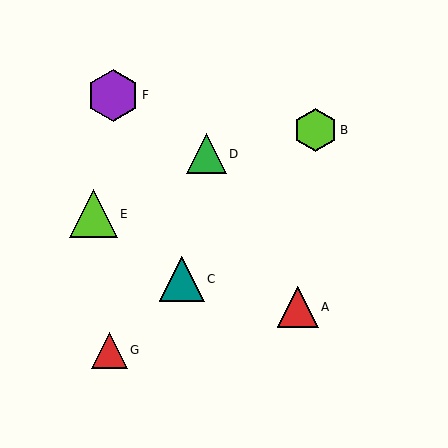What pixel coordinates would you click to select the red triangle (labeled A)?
Click at (298, 307) to select the red triangle A.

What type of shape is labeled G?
Shape G is a red triangle.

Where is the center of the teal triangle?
The center of the teal triangle is at (182, 279).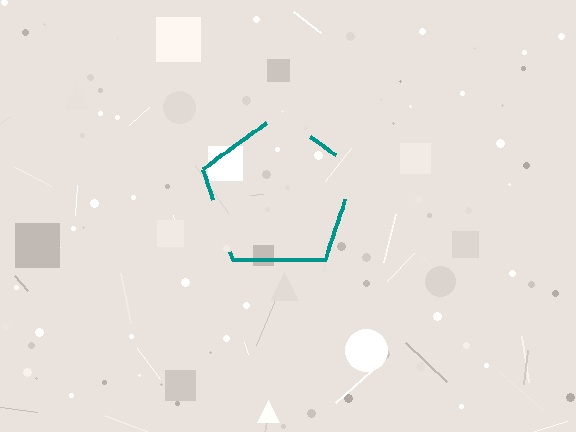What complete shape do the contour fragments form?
The contour fragments form a pentagon.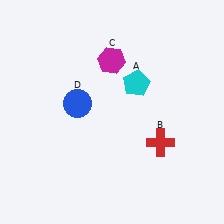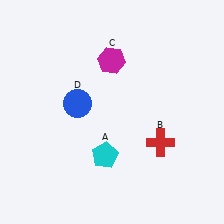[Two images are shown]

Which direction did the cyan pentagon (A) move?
The cyan pentagon (A) moved down.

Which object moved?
The cyan pentagon (A) moved down.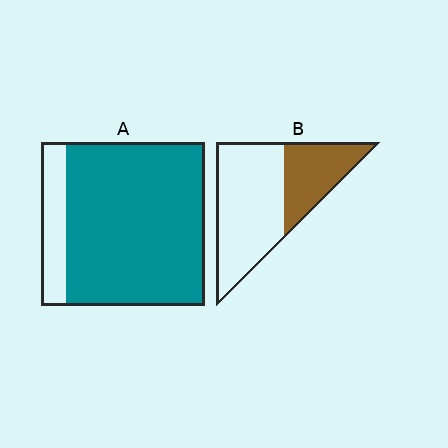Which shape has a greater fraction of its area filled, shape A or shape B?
Shape A.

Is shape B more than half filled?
No.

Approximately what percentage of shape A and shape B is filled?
A is approximately 85% and B is approximately 35%.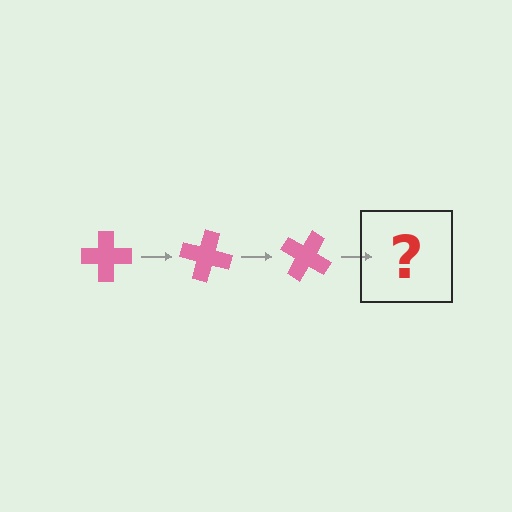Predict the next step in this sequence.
The next step is a pink cross rotated 45 degrees.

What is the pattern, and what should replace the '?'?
The pattern is that the cross rotates 15 degrees each step. The '?' should be a pink cross rotated 45 degrees.